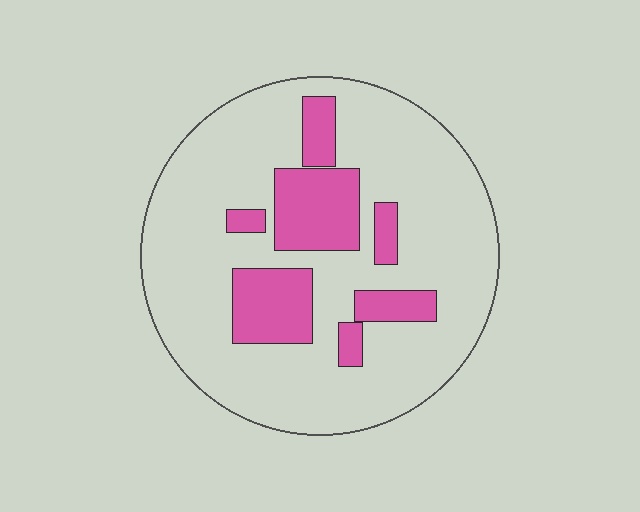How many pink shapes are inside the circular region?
7.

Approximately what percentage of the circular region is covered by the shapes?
Approximately 20%.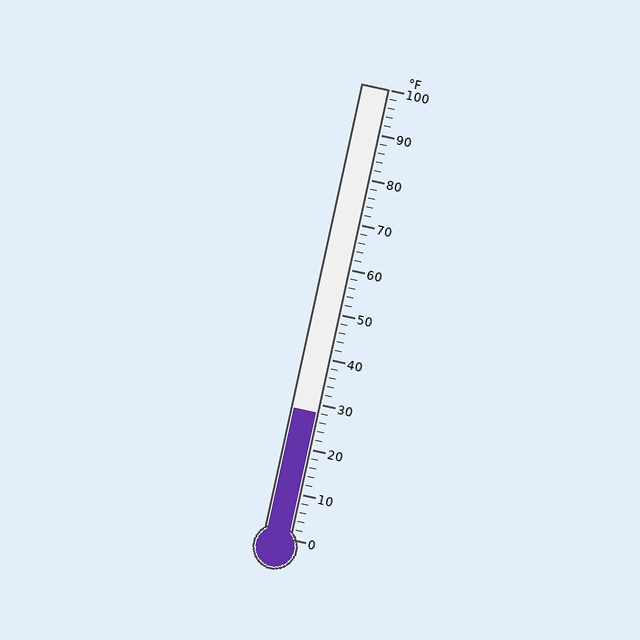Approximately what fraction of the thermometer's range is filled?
The thermometer is filled to approximately 30% of its range.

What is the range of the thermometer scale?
The thermometer scale ranges from 0°F to 100°F.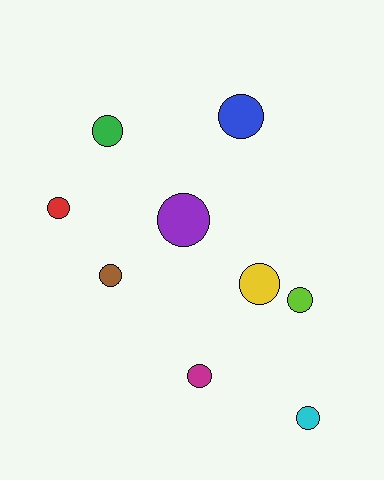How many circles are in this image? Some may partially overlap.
There are 9 circles.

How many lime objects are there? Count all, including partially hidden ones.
There is 1 lime object.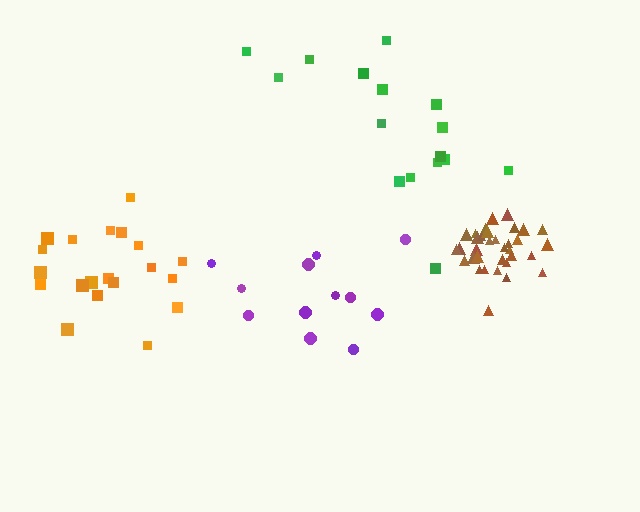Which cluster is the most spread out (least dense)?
Purple.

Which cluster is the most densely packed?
Brown.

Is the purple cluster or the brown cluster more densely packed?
Brown.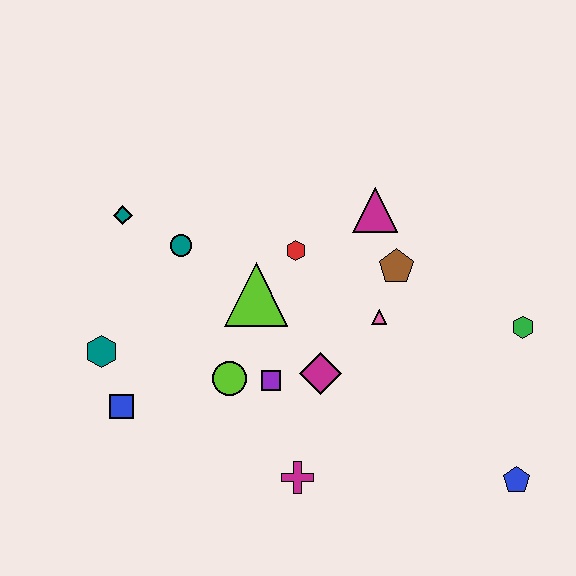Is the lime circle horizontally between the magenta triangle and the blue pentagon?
No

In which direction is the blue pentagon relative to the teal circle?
The blue pentagon is to the right of the teal circle.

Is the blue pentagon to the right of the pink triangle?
Yes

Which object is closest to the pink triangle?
The brown pentagon is closest to the pink triangle.